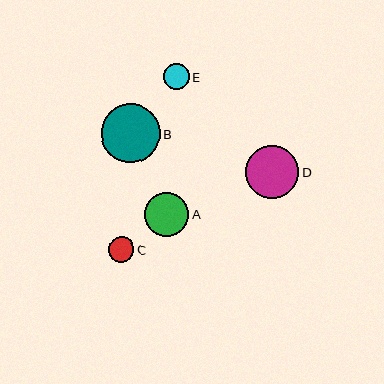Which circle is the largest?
Circle B is the largest with a size of approximately 59 pixels.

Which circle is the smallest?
Circle C is the smallest with a size of approximately 25 pixels.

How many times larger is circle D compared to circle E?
Circle D is approximately 2.1 times the size of circle E.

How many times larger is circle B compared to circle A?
Circle B is approximately 1.3 times the size of circle A.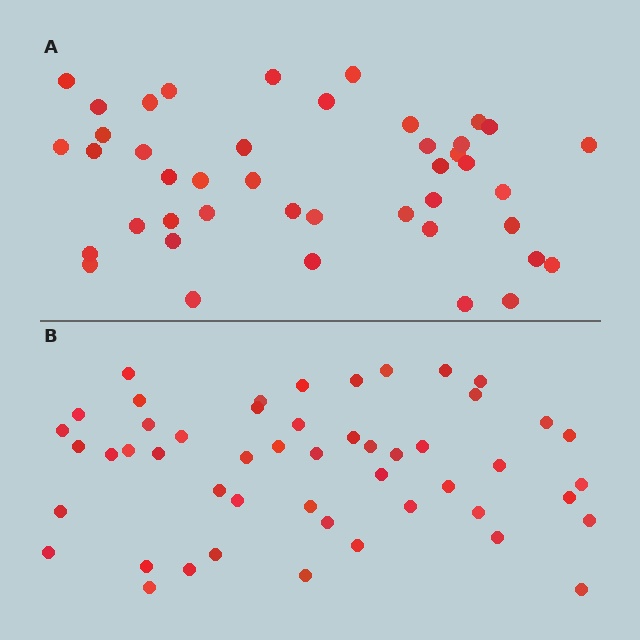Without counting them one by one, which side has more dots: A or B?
Region B (the bottom region) has more dots.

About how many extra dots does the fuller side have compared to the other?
Region B has roughly 8 or so more dots than region A.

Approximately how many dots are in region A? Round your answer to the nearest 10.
About 40 dots. (The exact count is 43, which rounds to 40.)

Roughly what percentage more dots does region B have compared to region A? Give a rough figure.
About 15% more.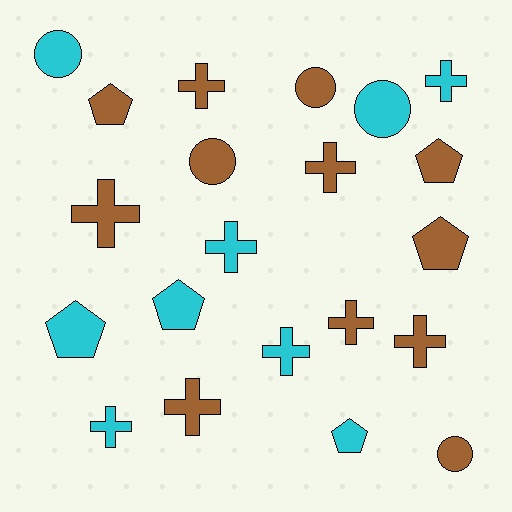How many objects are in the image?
There are 21 objects.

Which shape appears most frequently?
Cross, with 10 objects.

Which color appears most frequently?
Brown, with 12 objects.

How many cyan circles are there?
There are 2 cyan circles.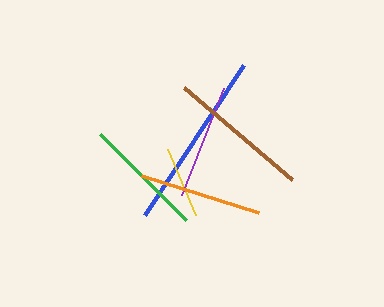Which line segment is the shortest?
The yellow line is the shortest at approximately 72 pixels.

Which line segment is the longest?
The blue line is the longest at approximately 179 pixels.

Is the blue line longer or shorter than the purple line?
The blue line is longer than the purple line.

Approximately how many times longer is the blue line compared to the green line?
The blue line is approximately 1.5 times the length of the green line.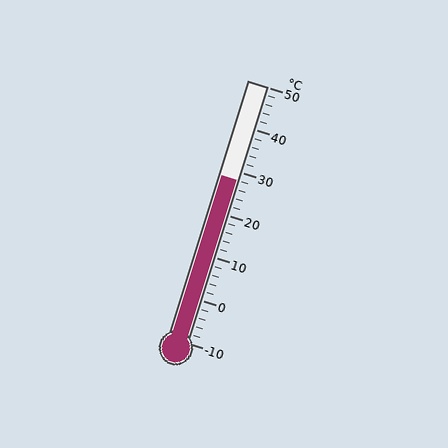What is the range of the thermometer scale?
The thermometer scale ranges from -10°C to 50°C.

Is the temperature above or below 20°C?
The temperature is above 20°C.